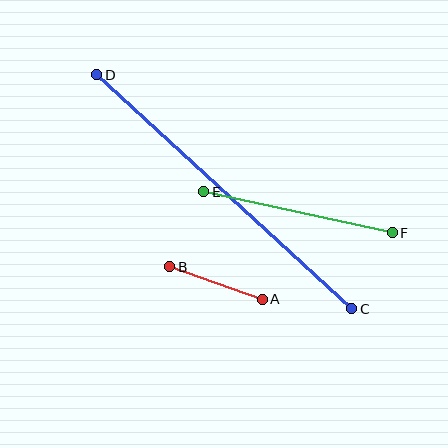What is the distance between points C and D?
The distance is approximately 346 pixels.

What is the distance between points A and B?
The distance is approximately 98 pixels.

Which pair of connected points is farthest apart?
Points C and D are farthest apart.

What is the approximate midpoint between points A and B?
The midpoint is at approximately (216, 283) pixels.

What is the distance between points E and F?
The distance is approximately 193 pixels.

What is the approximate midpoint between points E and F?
The midpoint is at approximately (298, 212) pixels.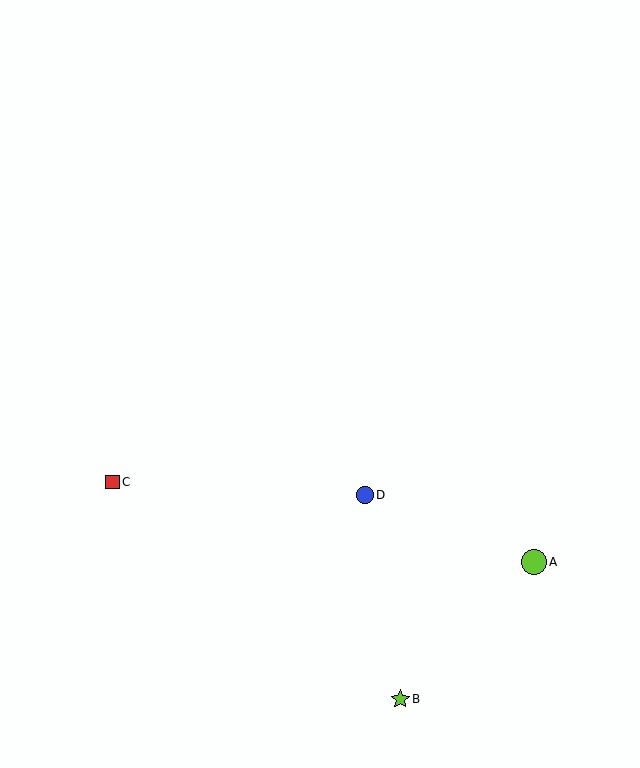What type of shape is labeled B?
Shape B is a lime star.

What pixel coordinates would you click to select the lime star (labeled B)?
Click at (400, 699) to select the lime star B.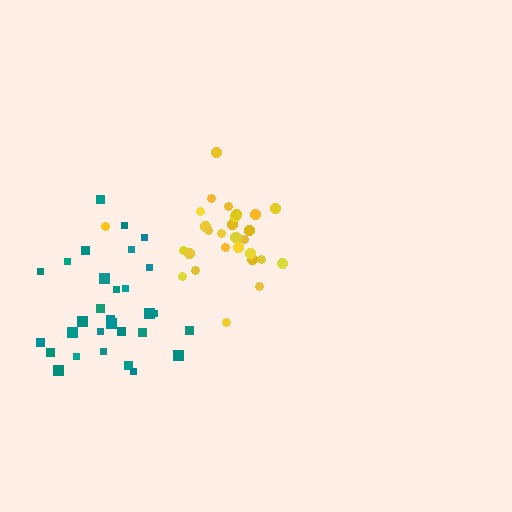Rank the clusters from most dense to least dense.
yellow, teal.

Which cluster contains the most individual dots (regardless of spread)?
Teal (30).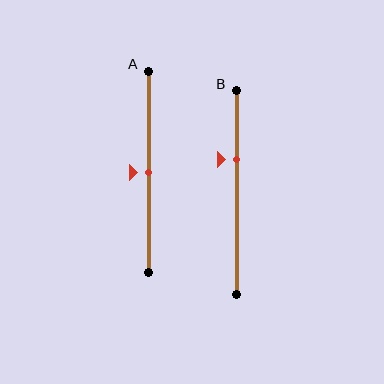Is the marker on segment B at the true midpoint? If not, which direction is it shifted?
No, the marker on segment B is shifted upward by about 16% of the segment length.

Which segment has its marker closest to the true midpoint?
Segment A has its marker closest to the true midpoint.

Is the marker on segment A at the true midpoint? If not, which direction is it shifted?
Yes, the marker on segment A is at the true midpoint.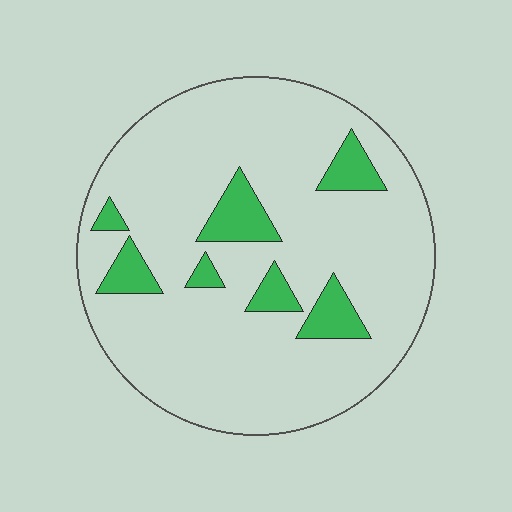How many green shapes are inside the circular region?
7.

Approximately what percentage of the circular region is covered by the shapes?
Approximately 15%.